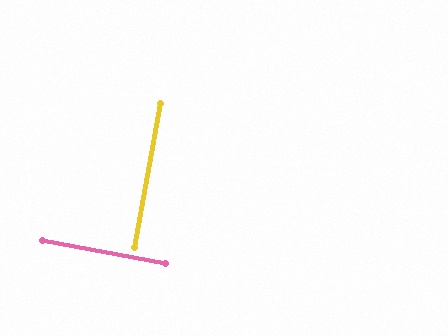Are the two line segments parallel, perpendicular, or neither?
Perpendicular — they meet at approximately 90°.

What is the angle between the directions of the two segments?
Approximately 90 degrees.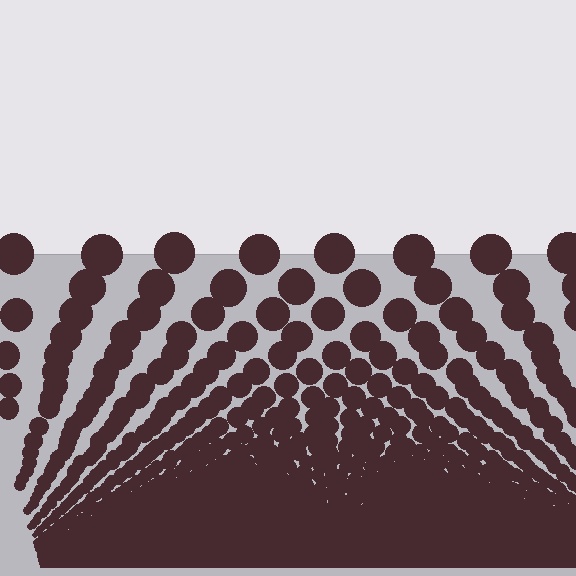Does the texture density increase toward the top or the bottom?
Density increases toward the bottom.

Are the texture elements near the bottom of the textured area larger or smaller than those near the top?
Smaller. The gradient is inverted — elements near the bottom are smaller and denser.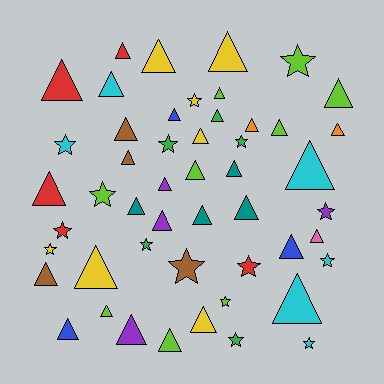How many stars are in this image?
There are 16 stars.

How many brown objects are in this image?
There are 4 brown objects.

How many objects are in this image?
There are 50 objects.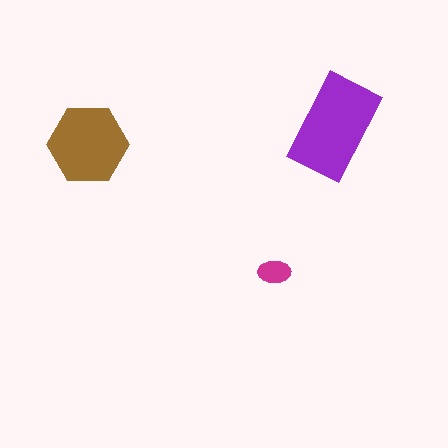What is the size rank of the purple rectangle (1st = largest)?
1st.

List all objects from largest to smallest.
The purple rectangle, the brown hexagon, the magenta ellipse.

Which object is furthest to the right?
The purple rectangle is rightmost.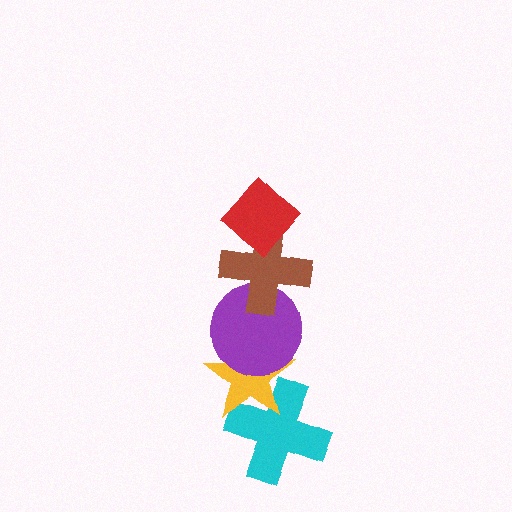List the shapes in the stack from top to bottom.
From top to bottom: the red diamond, the brown cross, the purple circle, the yellow star, the cyan cross.